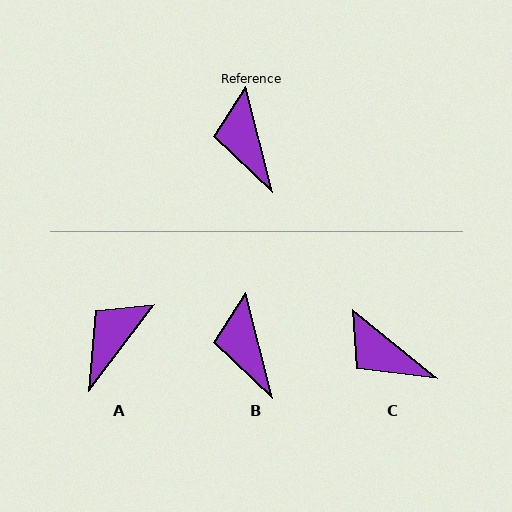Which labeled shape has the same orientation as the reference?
B.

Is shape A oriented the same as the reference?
No, it is off by about 51 degrees.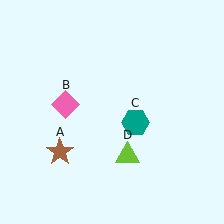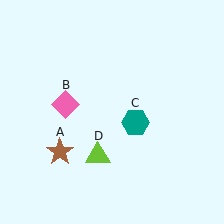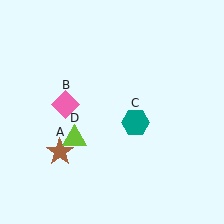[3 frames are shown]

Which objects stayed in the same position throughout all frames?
Brown star (object A) and pink diamond (object B) and teal hexagon (object C) remained stationary.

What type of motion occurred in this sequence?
The lime triangle (object D) rotated clockwise around the center of the scene.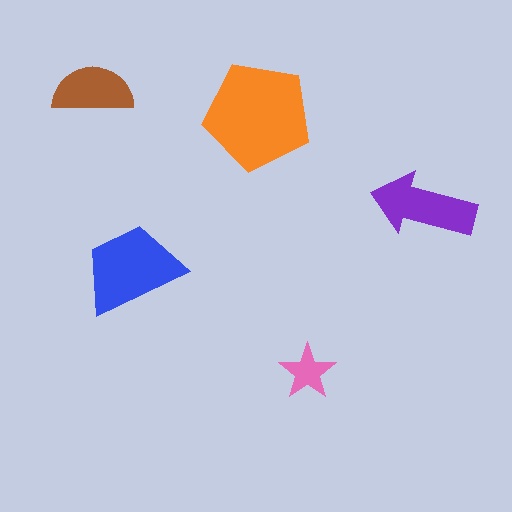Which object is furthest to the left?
The brown semicircle is leftmost.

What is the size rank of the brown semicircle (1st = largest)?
4th.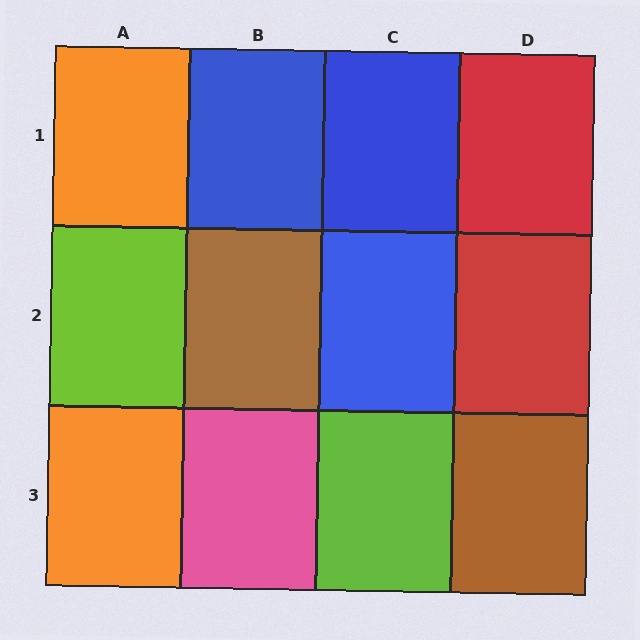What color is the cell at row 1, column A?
Orange.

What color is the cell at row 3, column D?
Brown.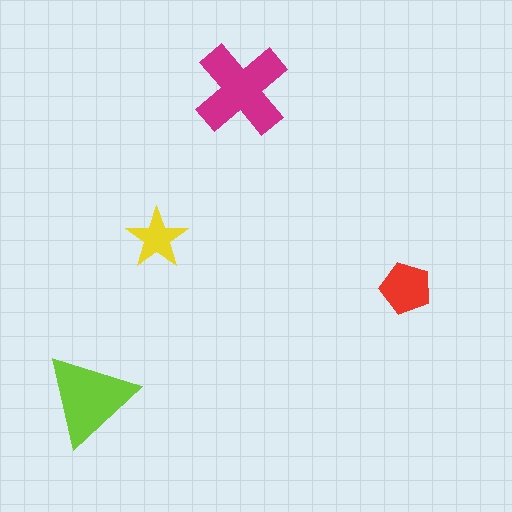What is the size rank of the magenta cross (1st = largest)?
1st.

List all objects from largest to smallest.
The magenta cross, the lime triangle, the red pentagon, the yellow star.